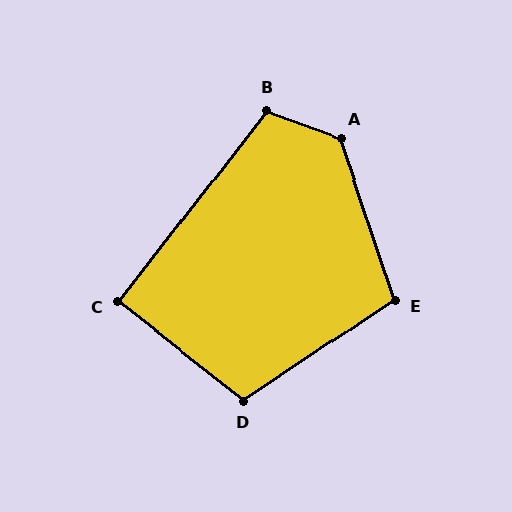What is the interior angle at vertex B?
Approximately 108 degrees (obtuse).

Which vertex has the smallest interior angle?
C, at approximately 90 degrees.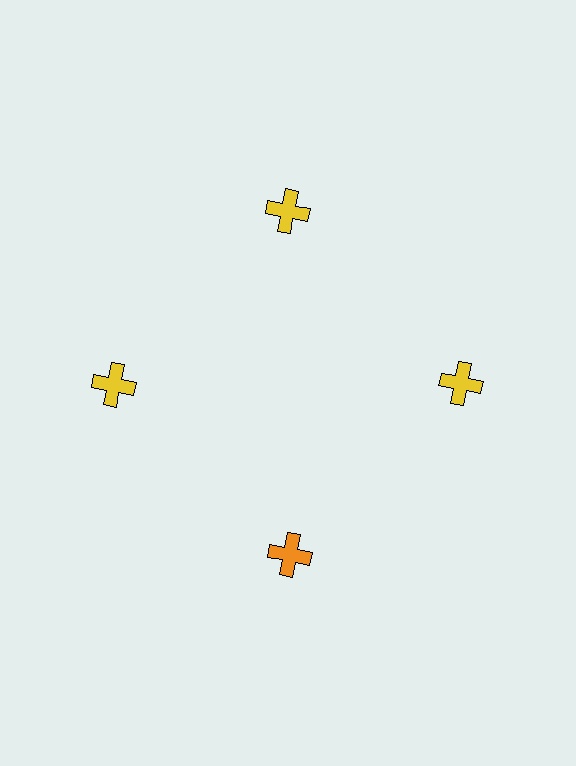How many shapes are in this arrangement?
There are 4 shapes arranged in a ring pattern.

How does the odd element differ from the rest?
It has a different color: orange instead of yellow.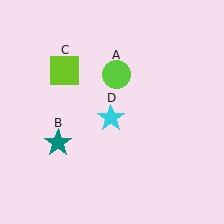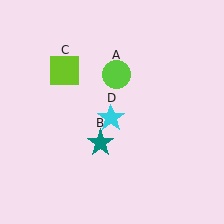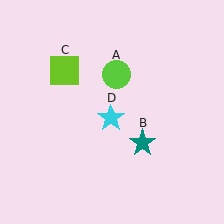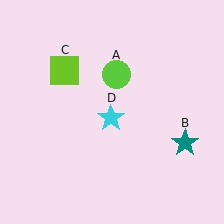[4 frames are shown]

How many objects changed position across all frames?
1 object changed position: teal star (object B).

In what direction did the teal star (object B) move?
The teal star (object B) moved right.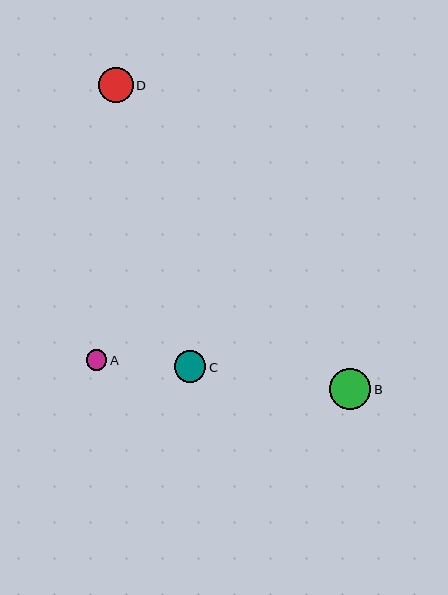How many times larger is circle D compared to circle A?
Circle D is approximately 1.7 times the size of circle A.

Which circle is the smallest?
Circle A is the smallest with a size of approximately 21 pixels.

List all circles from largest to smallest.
From largest to smallest: B, D, C, A.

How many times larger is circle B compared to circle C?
Circle B is approximately 1.3 times the size of circle C.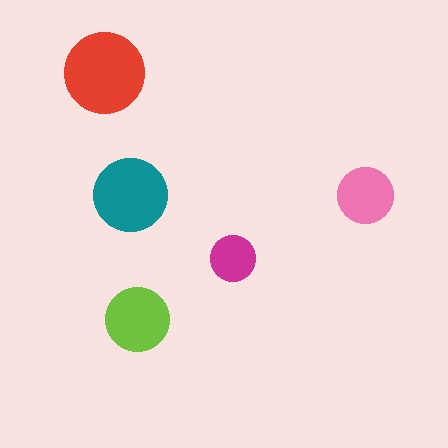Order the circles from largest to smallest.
the red one, the teal one, the lime one, the pink one, the magenta one.